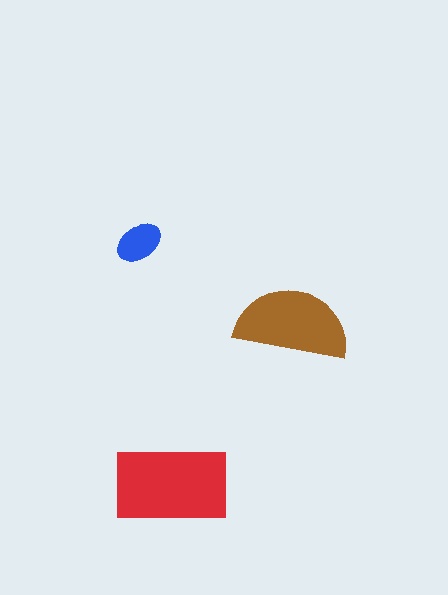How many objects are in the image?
There are 3 objects in the image.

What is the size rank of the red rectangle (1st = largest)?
1st.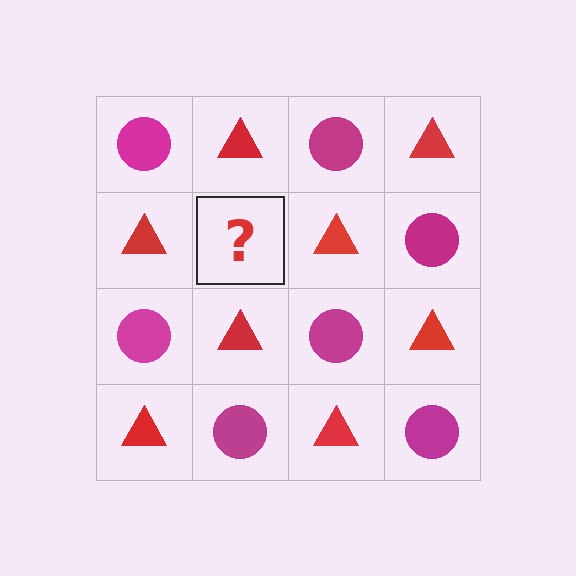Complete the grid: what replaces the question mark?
The question mark should be replaced with a magenta circle.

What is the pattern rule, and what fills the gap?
The rule is that it alternates magenta circle and red triangle in a checkerboard pattern. The gap should be filled with a magenta circle.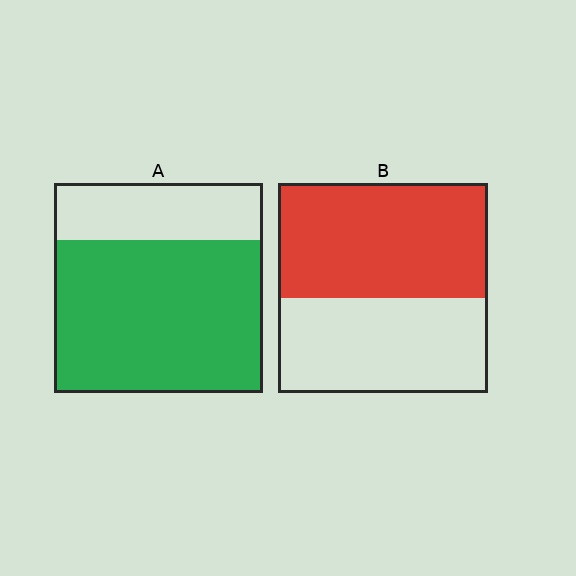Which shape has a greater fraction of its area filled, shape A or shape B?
Shape A.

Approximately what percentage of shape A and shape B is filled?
A is approximately 75% and B is approximately 55%.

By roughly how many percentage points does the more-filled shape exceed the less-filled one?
By roughly 20 percentage points (A over B).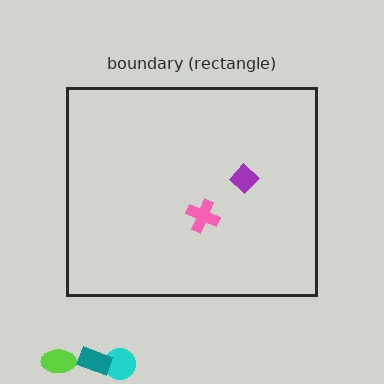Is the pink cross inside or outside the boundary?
Inside.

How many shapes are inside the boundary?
2 inside, 3 outside.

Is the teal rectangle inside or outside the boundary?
Outside.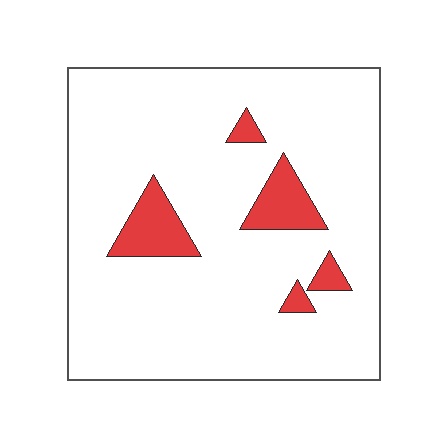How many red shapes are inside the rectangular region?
5.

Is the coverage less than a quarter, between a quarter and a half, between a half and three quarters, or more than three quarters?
Less than a quarter.